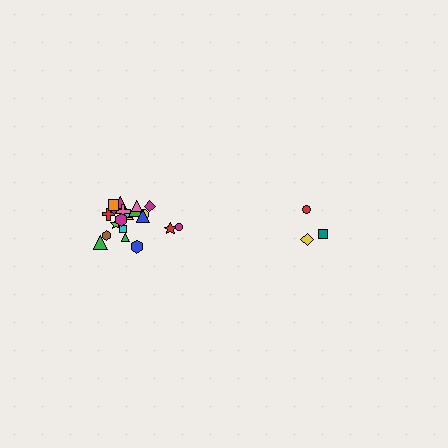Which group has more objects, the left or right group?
The left group.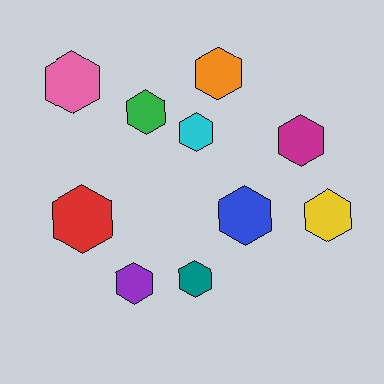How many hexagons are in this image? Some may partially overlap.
There are 10 hexagons.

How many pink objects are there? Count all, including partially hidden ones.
There is 1 pink object.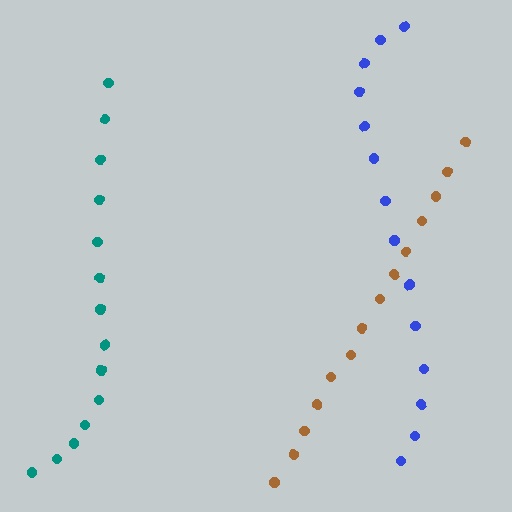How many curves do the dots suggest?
There are 3 distinct paths.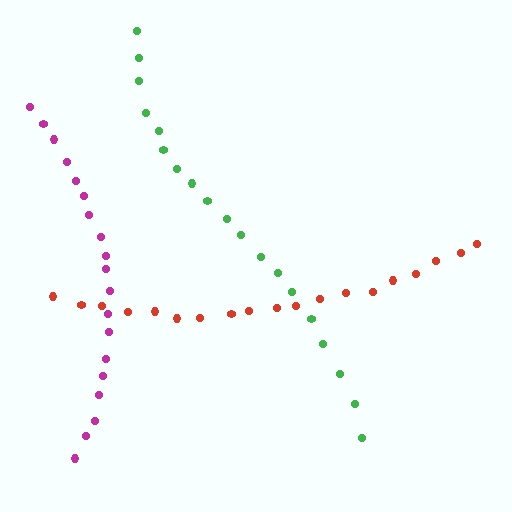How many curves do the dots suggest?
There are 3 distinct paths.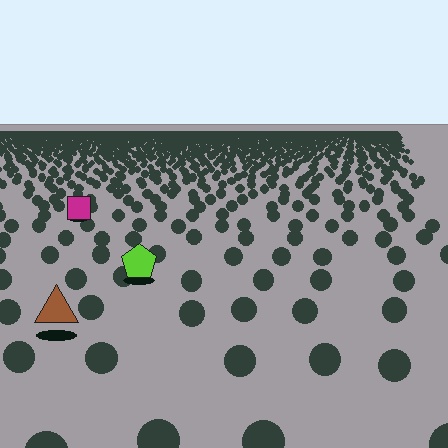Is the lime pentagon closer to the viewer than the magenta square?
Yes. The lime pentagon is closer — you can tell from the texture gradient: the ground texture is coarser near it.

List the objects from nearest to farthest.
From nearest to farthest: the brown triangle, the lime pentagon, the magenta square.